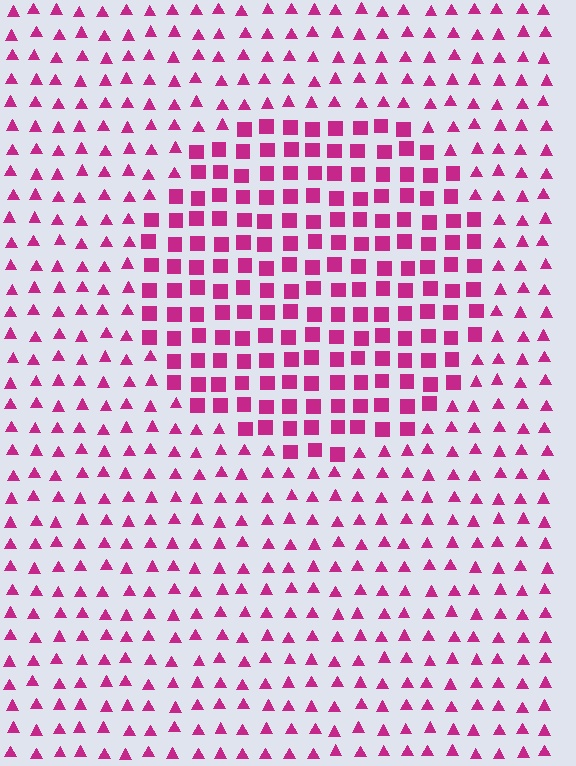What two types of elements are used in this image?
The image uses squares inside the circle region and triangles outside it.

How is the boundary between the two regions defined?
The boundary is defined by a change in element shape: squares inside vs. triangles outside. All elements share the same color and spacing.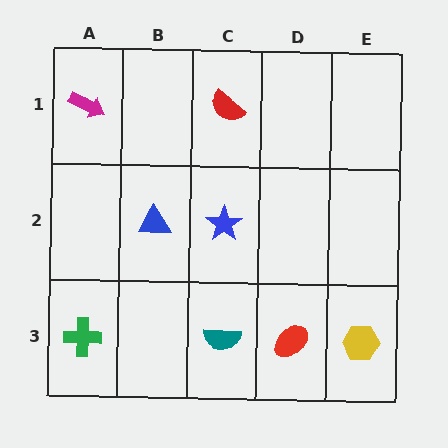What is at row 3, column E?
A yellow hexagon.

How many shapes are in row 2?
2 shapes.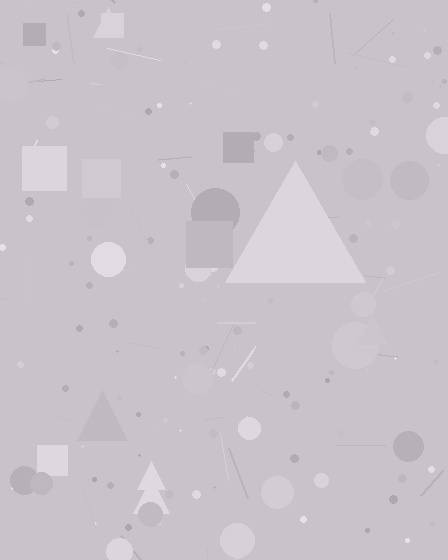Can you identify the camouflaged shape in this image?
The camouflaged shape is a triangle.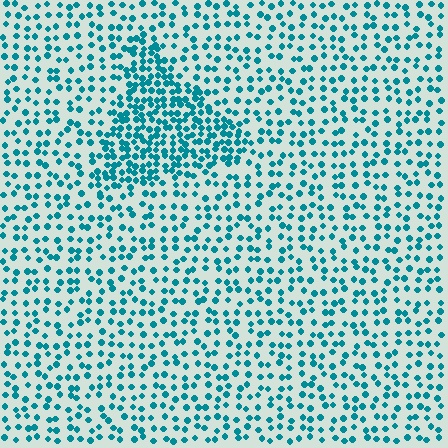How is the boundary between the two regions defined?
The boundary is defined by a change in element density (approximately 2.1x ratio). All elements are the same color, size, and shape.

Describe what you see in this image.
The image contains small teal elements arranged at two different densities. A triangle-shaped region is visible where the elements are more densely packed than the surrounding area.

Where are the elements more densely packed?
The elements are more densely packed inside the triangle boundary.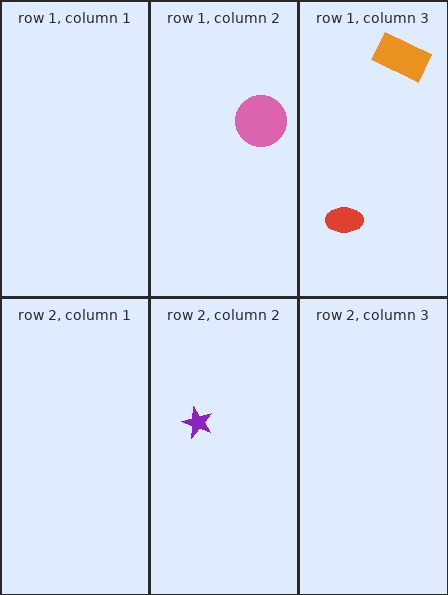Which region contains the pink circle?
The row 1, column 2 region.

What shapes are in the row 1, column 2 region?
The pink circle.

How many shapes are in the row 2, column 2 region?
1.